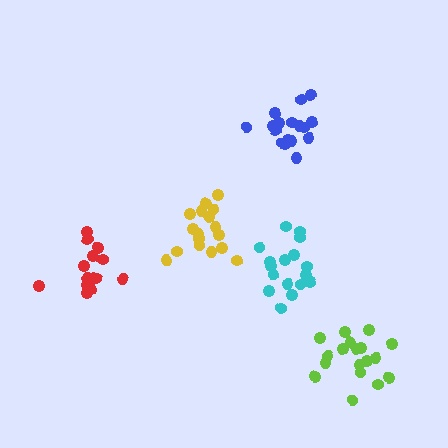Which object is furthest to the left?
The red cluster is leftmost.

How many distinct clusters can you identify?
There are 5 distinct clusters.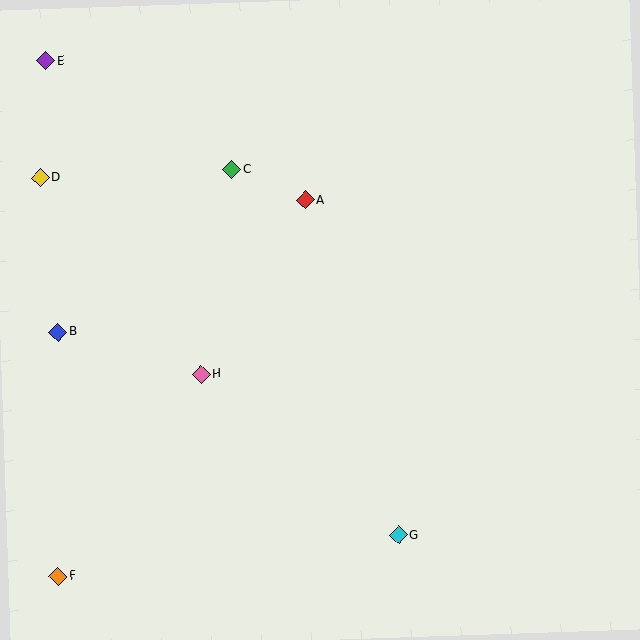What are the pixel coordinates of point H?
Point H is at (201, 374).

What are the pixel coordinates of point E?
Point E is at (46, 61).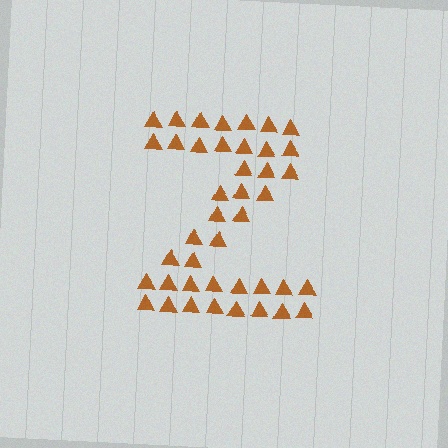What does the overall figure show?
The overall figure shows the letter Z.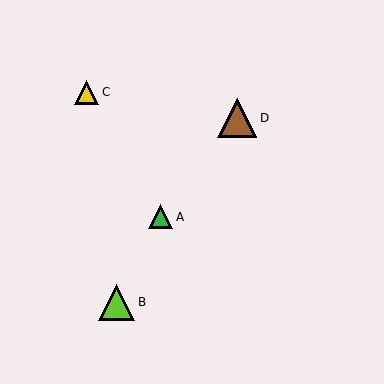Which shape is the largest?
The brown triangle (labeled D) is the largest.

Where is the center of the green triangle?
The center of the green triangle is at (161, 217).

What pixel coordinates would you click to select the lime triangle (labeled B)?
Click at (117, 302) to select the lime triangle B.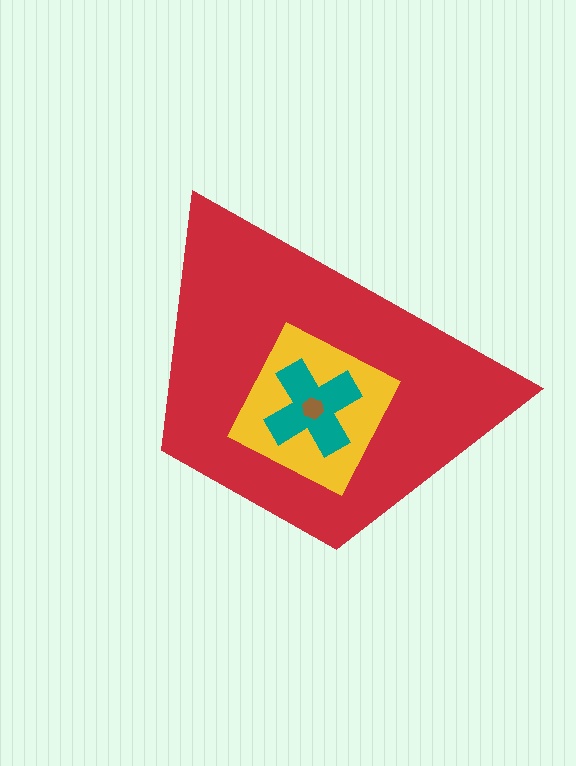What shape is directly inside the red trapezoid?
The yellow square.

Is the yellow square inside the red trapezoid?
Yes.